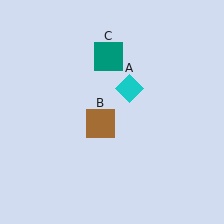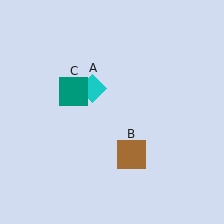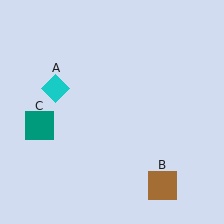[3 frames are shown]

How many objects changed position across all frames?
3 objects changed position: cyan diamond (object A), brown square (object B), teal square (object C).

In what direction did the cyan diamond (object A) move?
The cyan diamond (object A) moved left.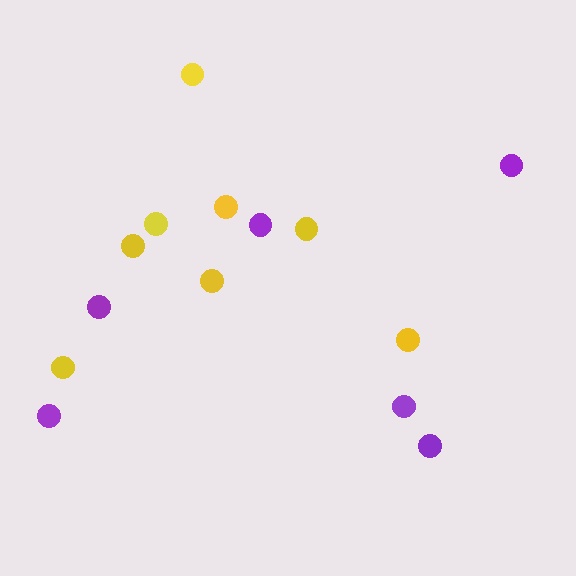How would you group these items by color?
There are 2 groups: one group of purple circles (6) and one group of yellow circles (8).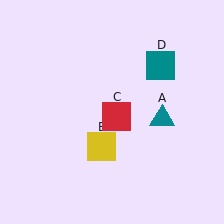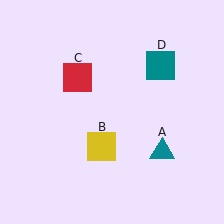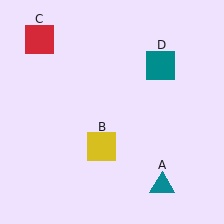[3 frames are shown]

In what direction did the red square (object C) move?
The red square (object C) moved up and to the left.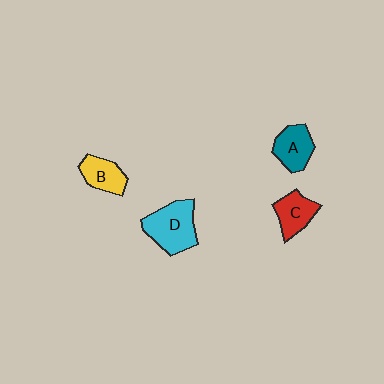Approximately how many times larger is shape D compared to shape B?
Approximately 1.7 times.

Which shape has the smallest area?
Shape B (yellow).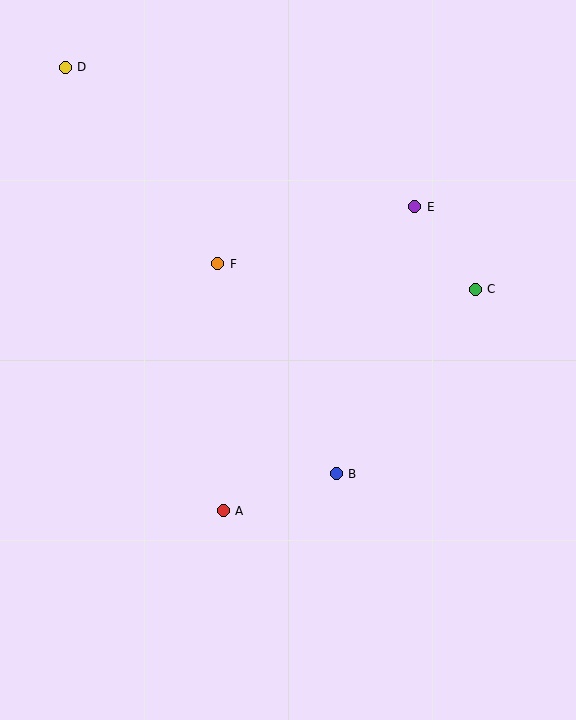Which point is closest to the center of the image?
Point F at (218, 264) is closest to the center.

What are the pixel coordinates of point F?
Point F is at (218, 264).